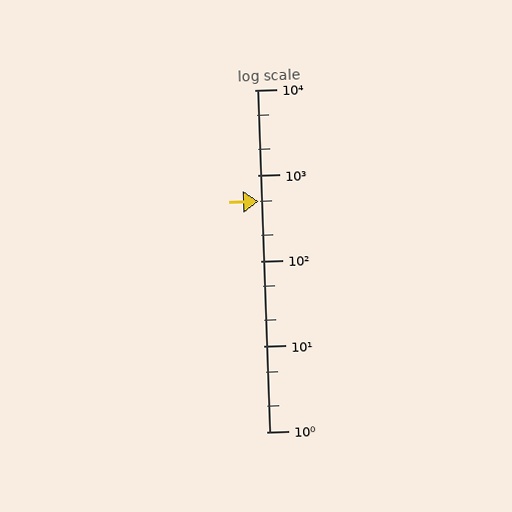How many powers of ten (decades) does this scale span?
The scale spans 4 decades, from 1 to 10000.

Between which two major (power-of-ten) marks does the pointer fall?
The pointer is between 100 and 1000.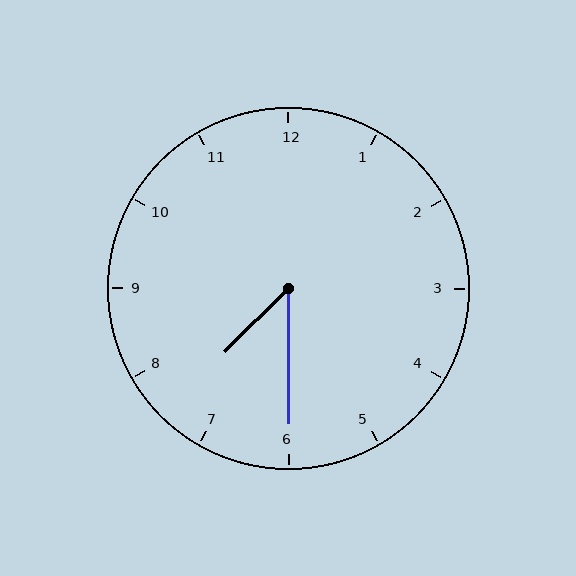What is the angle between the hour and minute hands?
Approximately 45 degrees.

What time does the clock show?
7:30.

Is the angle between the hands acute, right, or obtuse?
It is acute.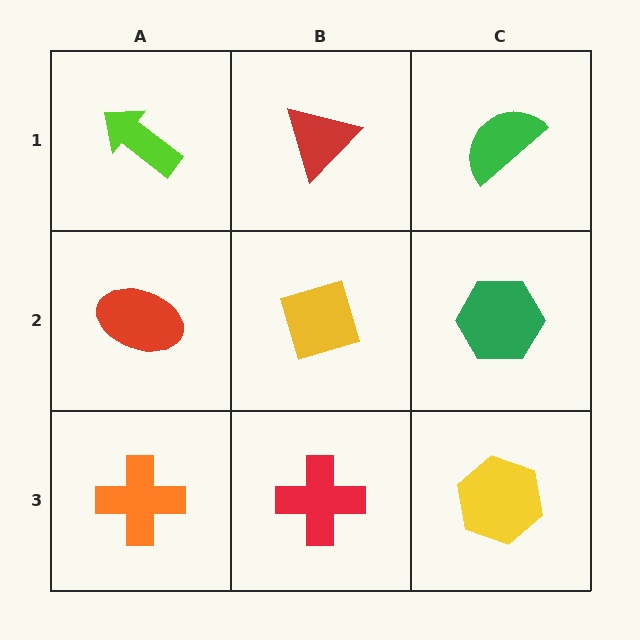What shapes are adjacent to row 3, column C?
A green hexagon (row 2, column C), a red cross (row 3, column B).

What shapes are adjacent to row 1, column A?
A red ellipse (row 2, column A), a red triangle (row 1, column B).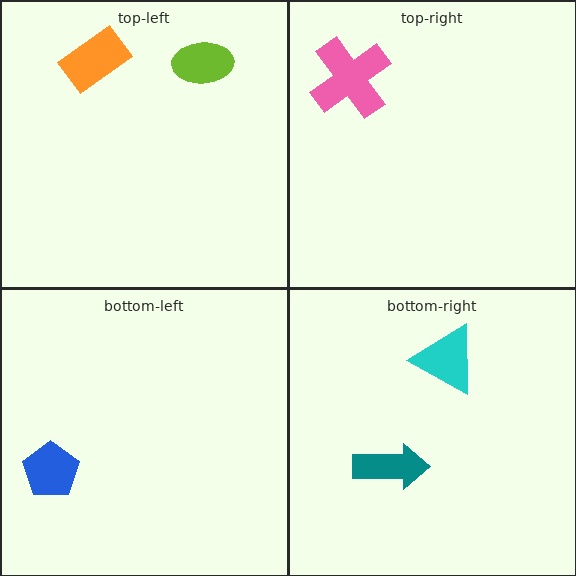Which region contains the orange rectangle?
The top-left region.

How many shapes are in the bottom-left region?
1.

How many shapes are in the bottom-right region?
2.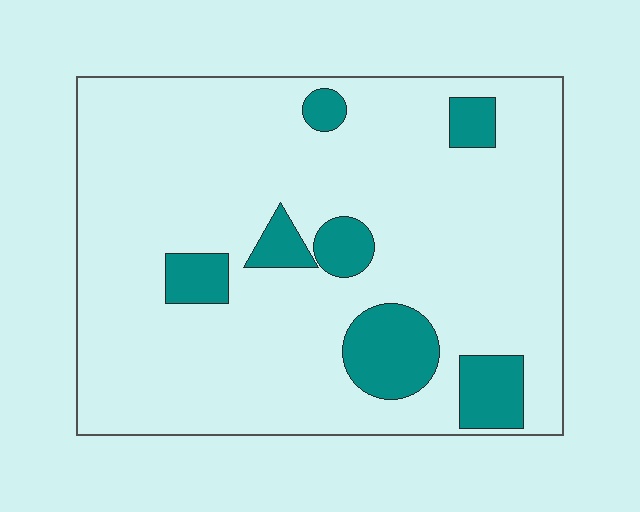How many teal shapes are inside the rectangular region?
7.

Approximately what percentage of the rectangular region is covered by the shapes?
Approximately 15%.